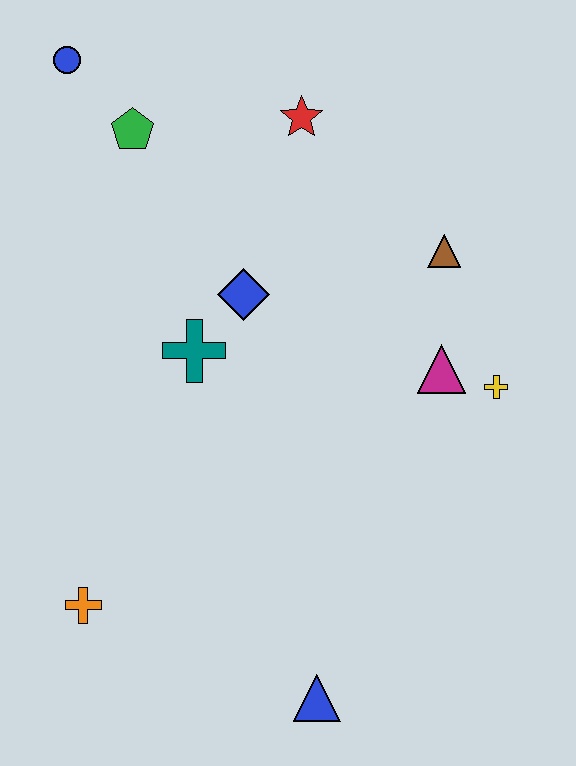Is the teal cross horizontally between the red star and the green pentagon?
Yes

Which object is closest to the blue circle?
The green pentagon is closest to the blue circle.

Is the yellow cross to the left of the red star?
No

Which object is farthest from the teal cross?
The blue triangle is farthest from the teal cross.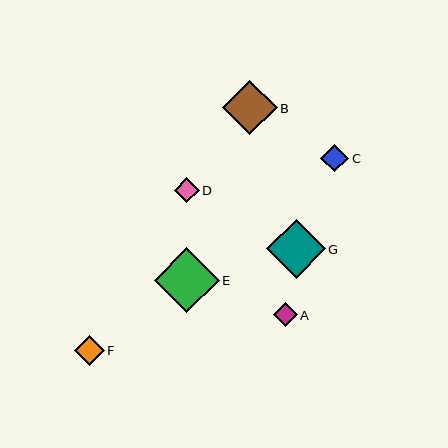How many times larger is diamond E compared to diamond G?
Diamond E is approximately 1.1 times the size of diamond G.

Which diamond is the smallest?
Diamond A is the smallest with a size of approximately 24 pixels.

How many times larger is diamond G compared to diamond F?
Diamond G is approximately 2.0 times the size of diamond F.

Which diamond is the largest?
Diamond E is the largest with a size of approximately 65 pixels.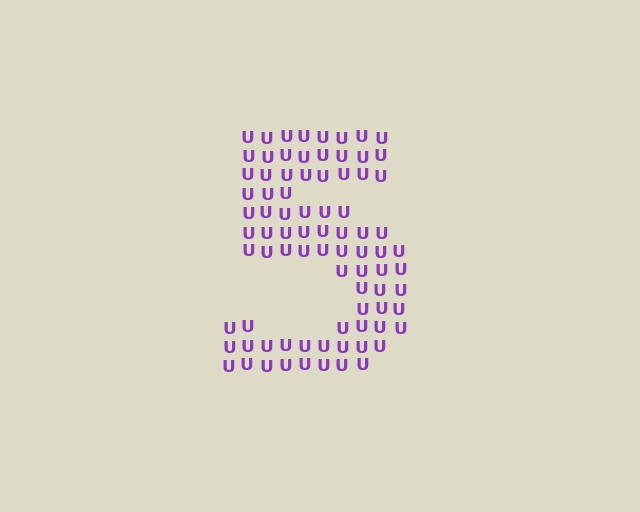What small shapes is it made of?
It is made of small letter U's.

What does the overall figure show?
The overall figure shows the digit 5.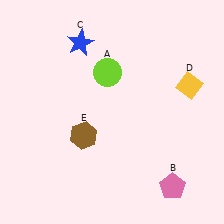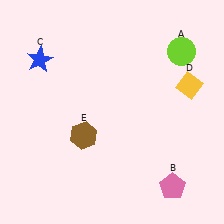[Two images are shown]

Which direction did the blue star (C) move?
The blue star (C) moved left.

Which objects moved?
The objects that moved are: the lime circle (A), the blue star (C).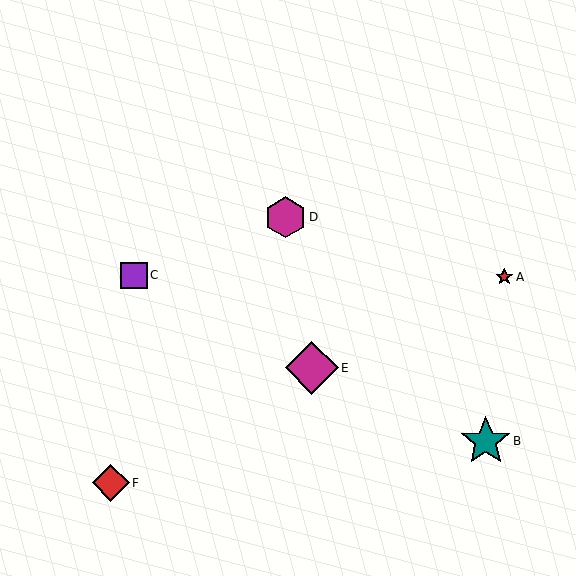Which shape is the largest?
The magenta diamond (labeled E) is the largest.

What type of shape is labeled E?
Shape E is a magenta diamond.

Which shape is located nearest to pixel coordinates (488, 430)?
The teal star (labeled B) at (486, 441) is nearest to that location.